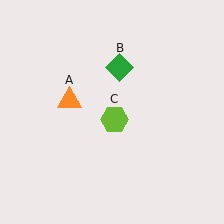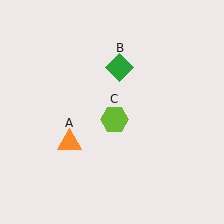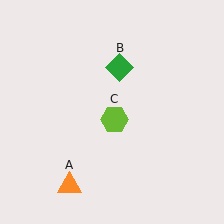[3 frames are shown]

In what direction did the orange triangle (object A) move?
The orange triangle (object A) moved down.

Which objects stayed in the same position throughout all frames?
Green diamond (object B) and lime hexagon (object C) remained stationary.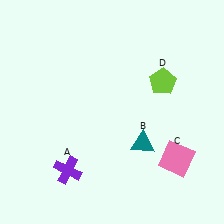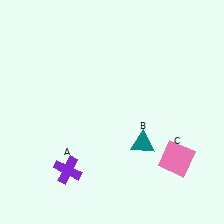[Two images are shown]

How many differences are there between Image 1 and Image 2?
There is 1 difference between the two images.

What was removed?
The lime pentagon (D) was removed in Image 2.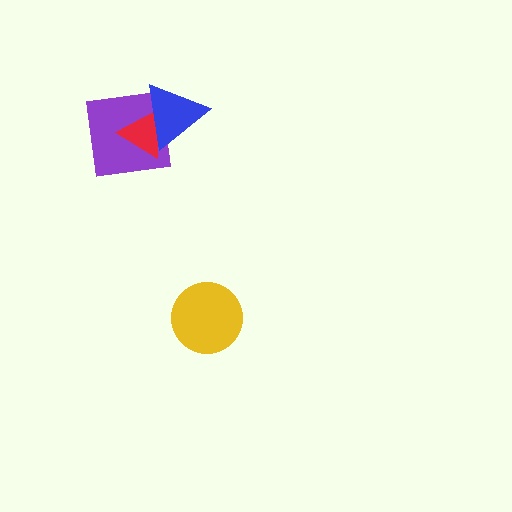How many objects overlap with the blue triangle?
2 objects overlap with the blue triangle.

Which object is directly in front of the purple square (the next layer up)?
The red triangle is directly in front of the purple square.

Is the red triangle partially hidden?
Yes, it is partially covered by another shape.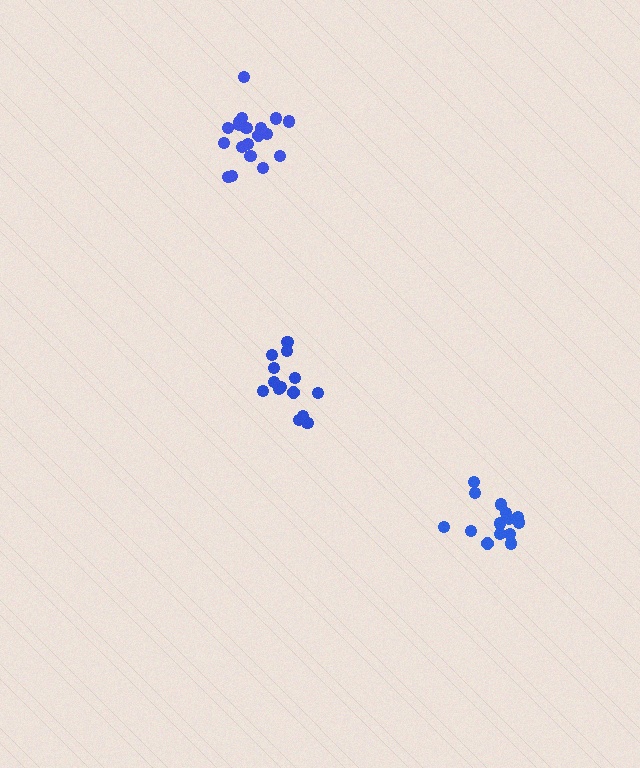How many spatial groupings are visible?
There are 3 spatial groupings.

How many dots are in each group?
Group 1: 14 dots, Group 2: 14 dots, Group 3: 19 dots (47 total).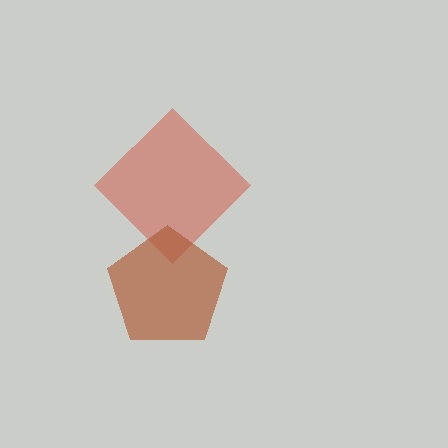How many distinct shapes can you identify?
There are 2 distinct shapes: a red diamond, a brown pentagon.